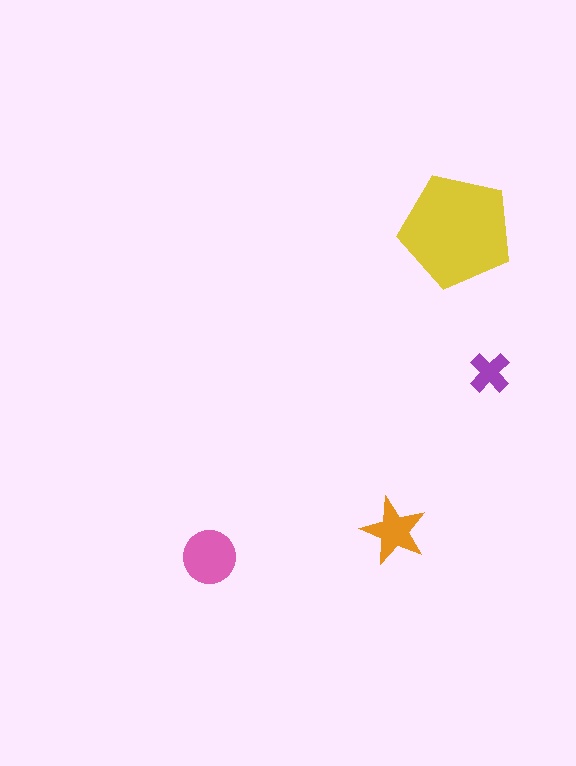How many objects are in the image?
There are 4 objects in the image.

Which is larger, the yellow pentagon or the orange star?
The yellow pentagon.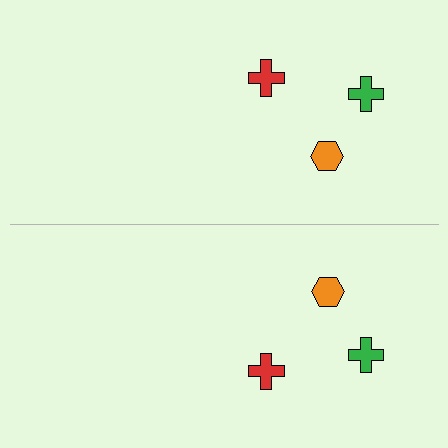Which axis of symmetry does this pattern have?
The pattern has a horizontal axis of symmetry running through the center of the image.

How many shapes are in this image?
There are 6 shapes in this image.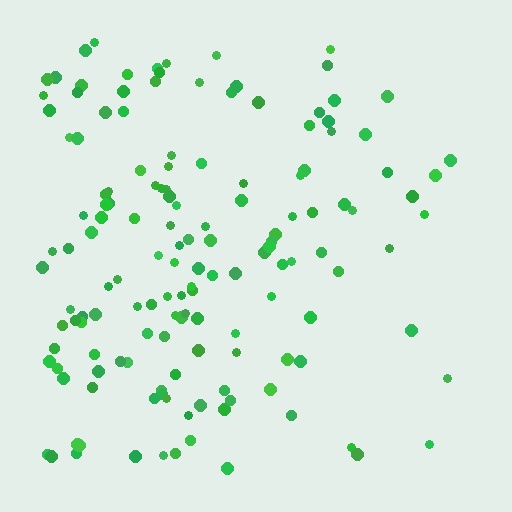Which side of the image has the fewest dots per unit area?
The right.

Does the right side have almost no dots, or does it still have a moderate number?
Still a moderate number, just noticeably fewer than the left.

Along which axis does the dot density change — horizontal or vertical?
Horizontal.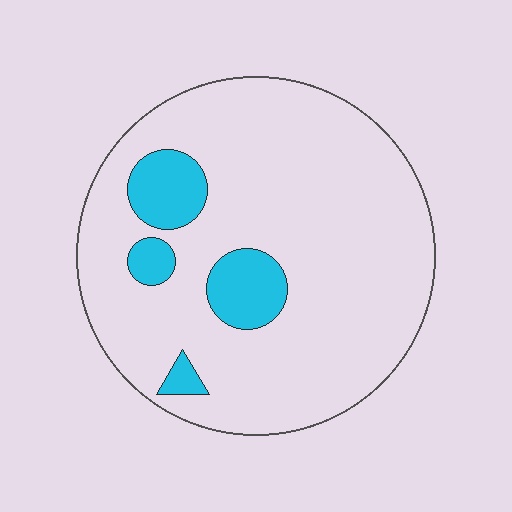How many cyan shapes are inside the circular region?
4.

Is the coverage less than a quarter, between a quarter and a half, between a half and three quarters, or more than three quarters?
Less than a quarter.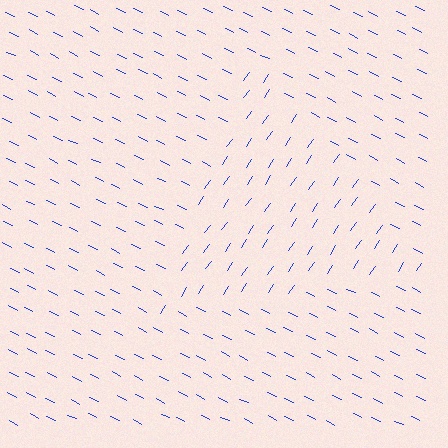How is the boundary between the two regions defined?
The boundary is defined purely by a change in line orientation (approximately 82 degrees difference). All lines are the same color and thickness.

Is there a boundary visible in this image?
Yes, there is a texture boundary formed by a change in line orientation.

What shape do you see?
I see a triangle.